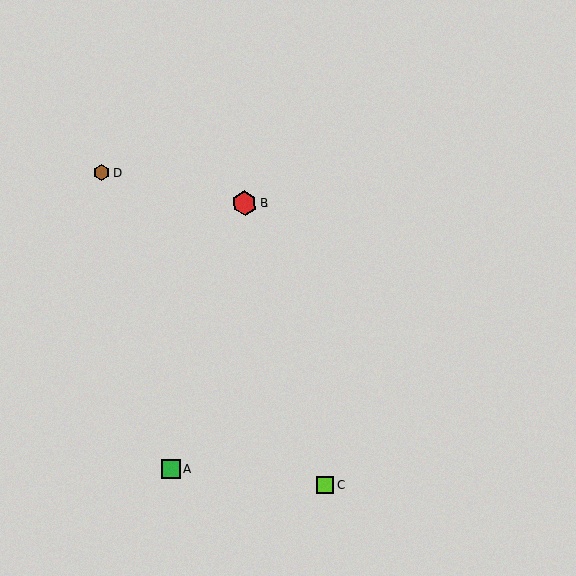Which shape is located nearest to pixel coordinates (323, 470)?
The lime square (labeled C) at (325, 485) is nearest to that location.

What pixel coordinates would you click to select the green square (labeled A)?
Click at (171, 469) to select the green square A.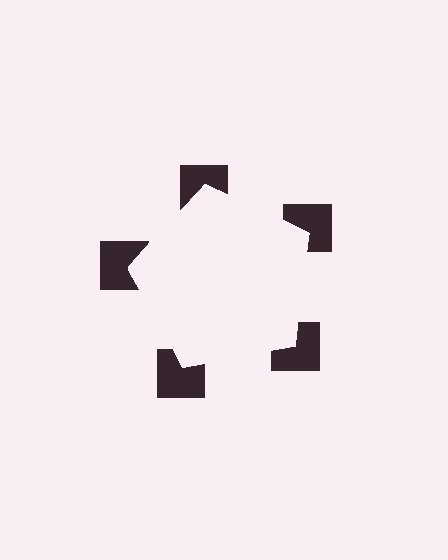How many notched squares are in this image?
There are 5 — one at each vertex of the illusory pentagon.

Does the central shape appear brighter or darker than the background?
It typically appears slightly brighter than the background, even though no actual brightness change is drawn.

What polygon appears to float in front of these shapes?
An illusory pentagon — its edges are inferred from the aligned wedge cuts in the notched squares, not physically drawn.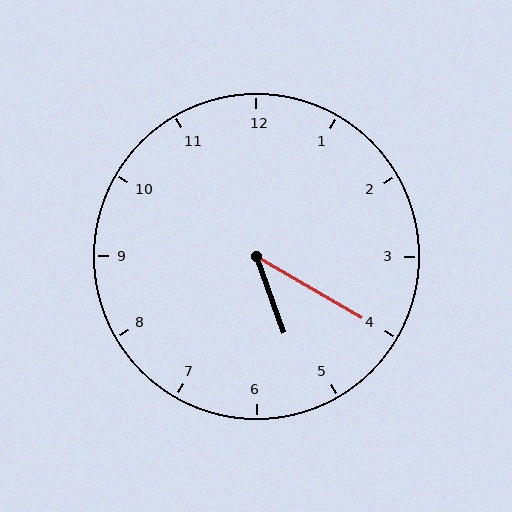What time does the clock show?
5:20.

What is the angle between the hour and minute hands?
Approximately 40 degrees.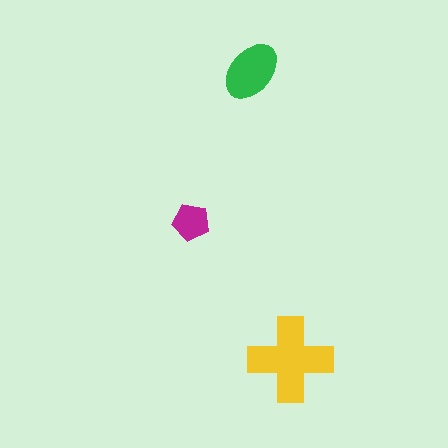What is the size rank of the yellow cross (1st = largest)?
1st.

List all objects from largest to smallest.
The yellow cross, the green ellipse, the magenta pentagon.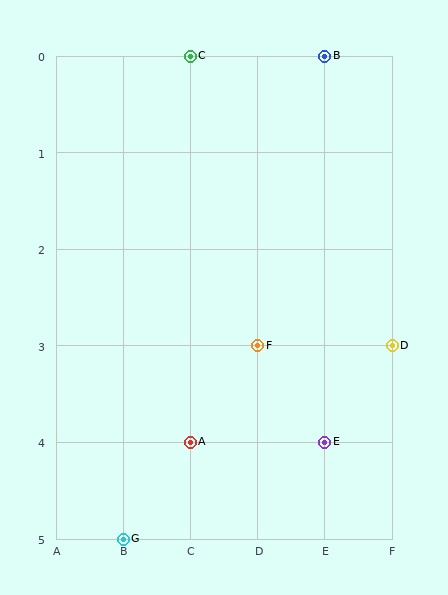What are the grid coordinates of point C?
Point C is at grid coordinates (C, 0).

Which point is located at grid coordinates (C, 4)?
Point A is at (C, 4).